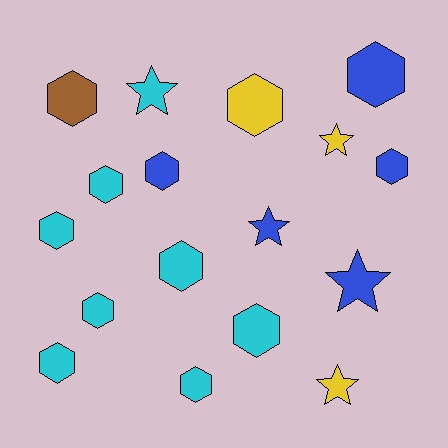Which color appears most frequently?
Cyan, with 8 objects.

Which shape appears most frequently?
Hexagon, with 12 objects.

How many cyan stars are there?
There is 1 cyan star.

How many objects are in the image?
There are 17 objects.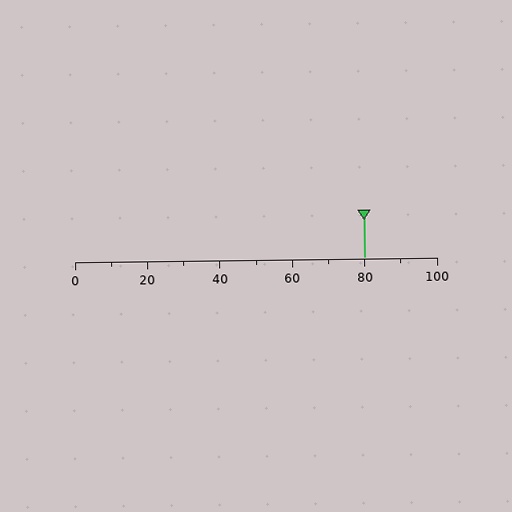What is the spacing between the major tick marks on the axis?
The major ticks are spaced 20 apart.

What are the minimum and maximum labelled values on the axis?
The axis runs from 0 to 100.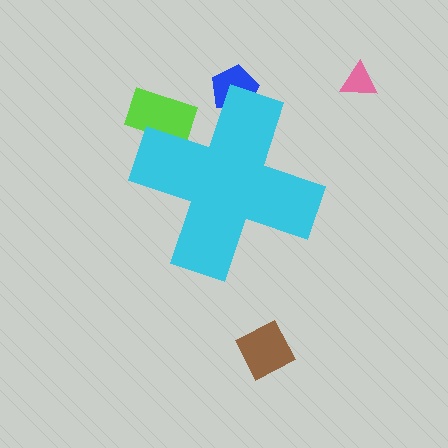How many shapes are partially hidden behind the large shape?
2 shapes are partially hidden.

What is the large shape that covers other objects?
A cyan cross.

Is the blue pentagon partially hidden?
Yes, the blue pentagon is partially hidden behind the cyan cross.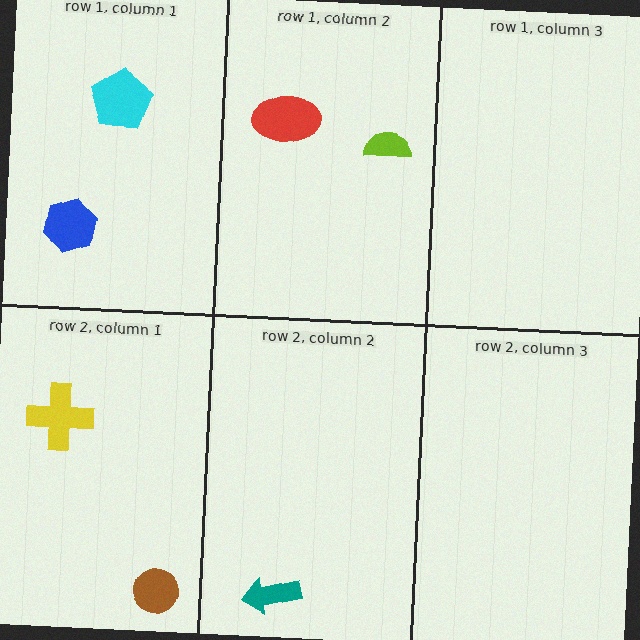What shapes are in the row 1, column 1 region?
The blue hexagon, the cyan pentagon.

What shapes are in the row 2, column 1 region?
The yellow cross, the brown circle.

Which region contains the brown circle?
The row 2, column 1 region.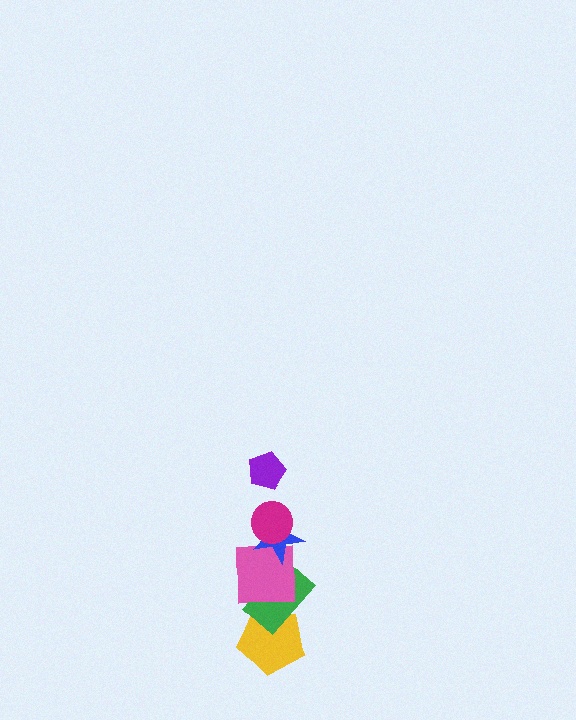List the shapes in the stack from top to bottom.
From top to bottom: the purple pentagon, the magenta circle, the blue star, the pink square, the green rectangle, the yellow pentagon.